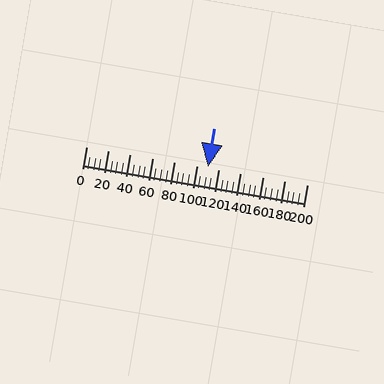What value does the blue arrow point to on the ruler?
The blue arrow points to approximately 110.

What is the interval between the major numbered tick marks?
The major tick marks are spaced 20 units apart.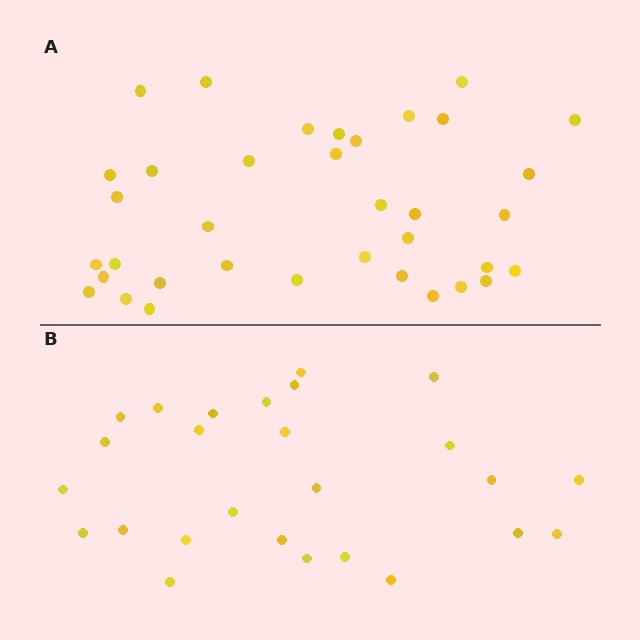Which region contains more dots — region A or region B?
Region A (the top region) has more dots.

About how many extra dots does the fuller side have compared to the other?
Region A has roughly 10 or so more dots than region B.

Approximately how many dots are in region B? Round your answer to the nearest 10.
About 30 dots. (The exact count is 26, which rounds to 30.)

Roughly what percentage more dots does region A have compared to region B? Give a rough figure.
About 40% more.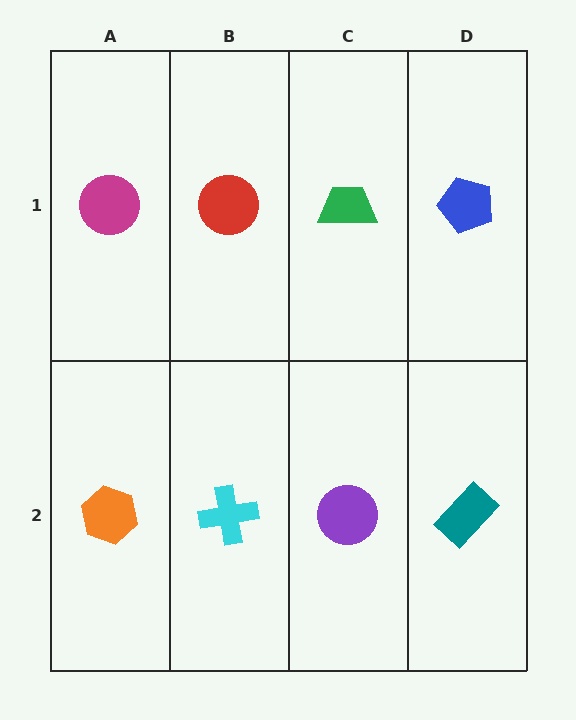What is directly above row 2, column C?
A green trapezoid.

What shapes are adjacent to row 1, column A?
An orange hexagon (row 2, column A), a red circle (row 1, column B).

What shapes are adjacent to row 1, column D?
A teal rectangle (row 2, column D), a green trapezoid (row 1, column C).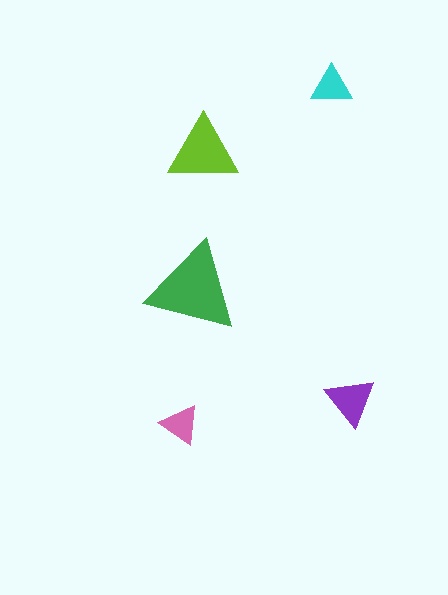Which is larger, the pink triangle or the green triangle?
The green one.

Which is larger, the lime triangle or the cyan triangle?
The lime one.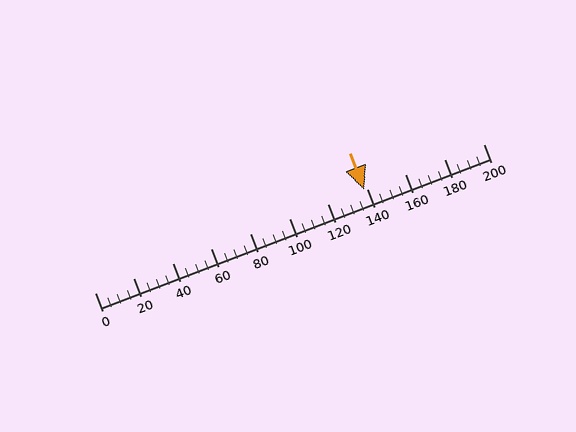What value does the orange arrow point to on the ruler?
The orange arrow points to approximately 139.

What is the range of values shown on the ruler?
The ruler shows values from 0 to 200.